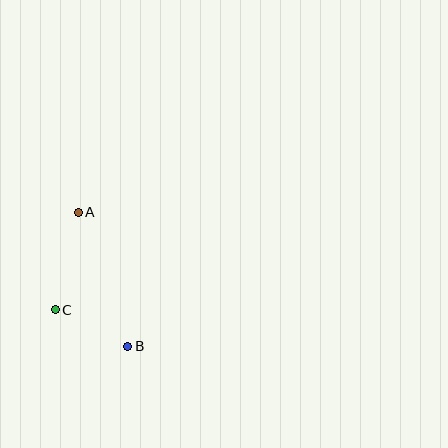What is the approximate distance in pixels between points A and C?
The distance between A and C is approximately 100 pixels.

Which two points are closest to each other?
Points B and C are closest to each other.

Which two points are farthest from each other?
Points A and B are farthest from each other.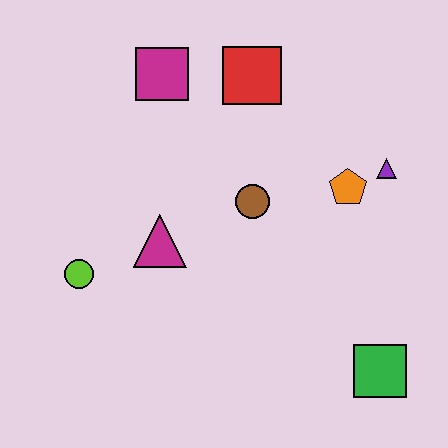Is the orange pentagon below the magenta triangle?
No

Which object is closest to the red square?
The magenta square is closest to the red square.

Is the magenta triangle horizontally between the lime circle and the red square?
Yes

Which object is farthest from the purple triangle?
The lime circle is farthest from the purple triangle.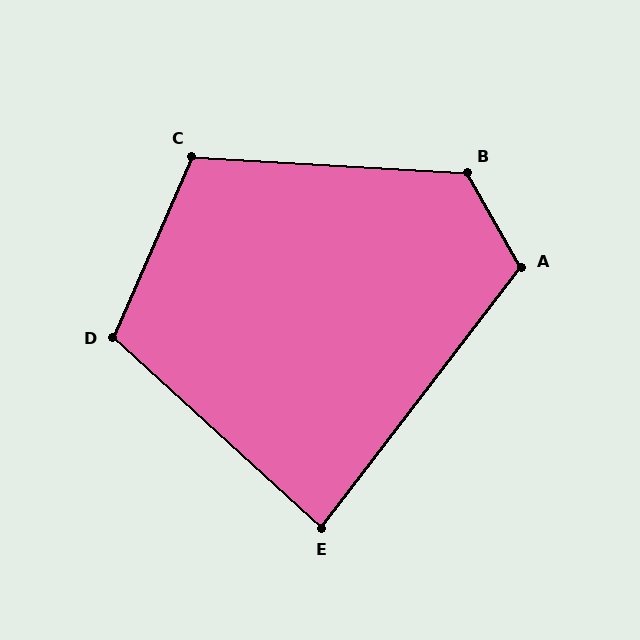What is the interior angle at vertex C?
Approximately 110 degrees (obtuse).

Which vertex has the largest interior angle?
B, at approximately 123 degrees.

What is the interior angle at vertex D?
Approximately 109 degrees (obtuse).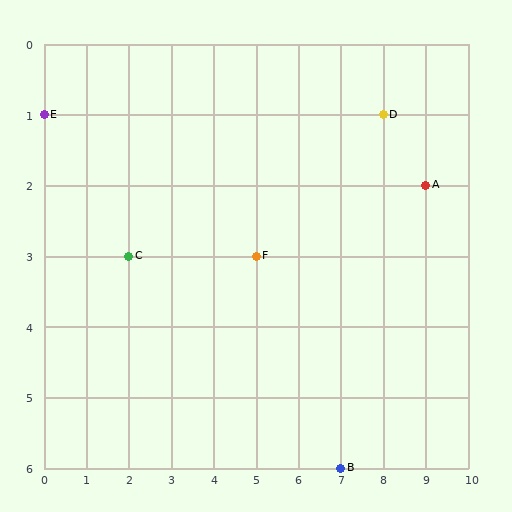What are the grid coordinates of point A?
Point A is at grid coordinates (9, 2).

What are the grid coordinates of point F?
Point F is at grid coordinates (5, 3).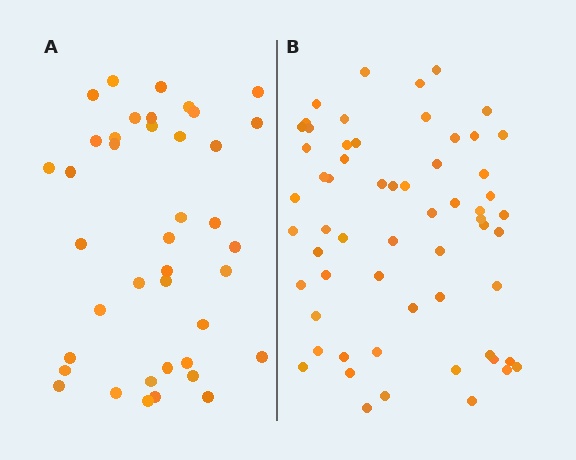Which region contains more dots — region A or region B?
Region B (the right region) has more dots.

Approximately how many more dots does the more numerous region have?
Region B has approximately 20 more dots than region A.